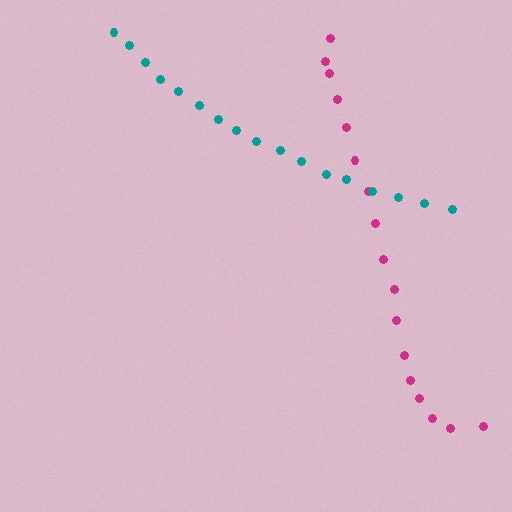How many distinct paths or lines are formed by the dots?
There are 2 distinct paths.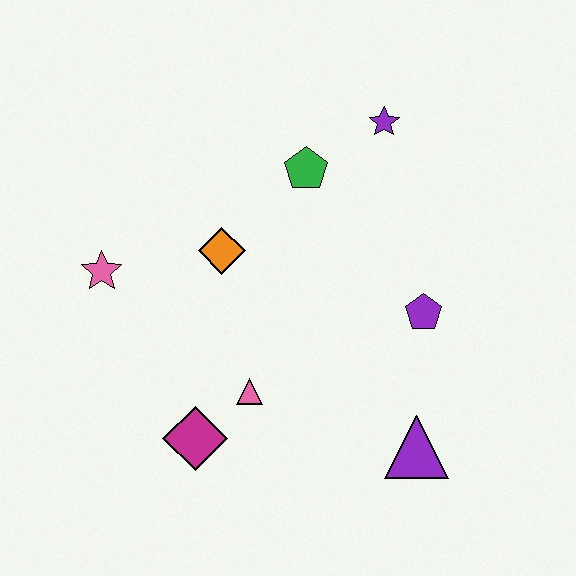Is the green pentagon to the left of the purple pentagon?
Yes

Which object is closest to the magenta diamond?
The pink triangle is closest to the magenta diamond.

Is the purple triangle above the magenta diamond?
No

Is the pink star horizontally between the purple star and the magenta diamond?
No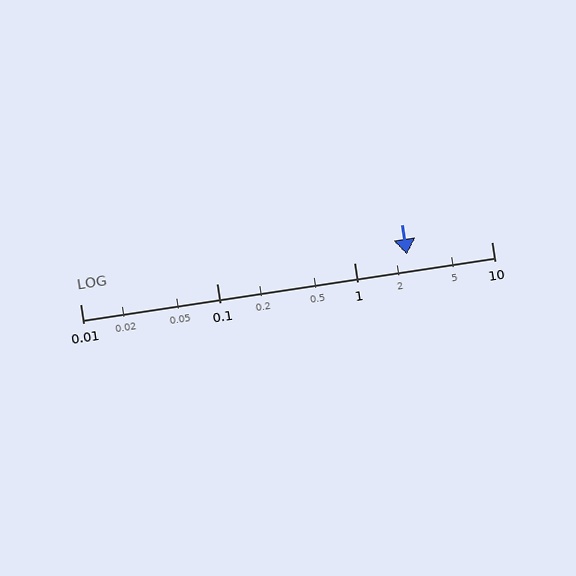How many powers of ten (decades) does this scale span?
The scale spans 3 decades, from 0.01 to 10.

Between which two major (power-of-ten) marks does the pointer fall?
The pointer is between 1 and 10.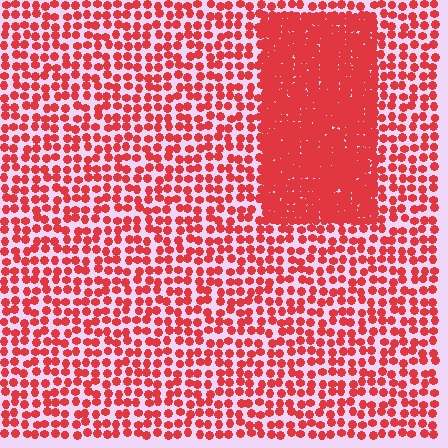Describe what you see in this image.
The image contains small red elements arranged at two different densities. A rectangle-shaped region is visible where the elements are more densely packed than the surrounding area.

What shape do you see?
I see a rectangle.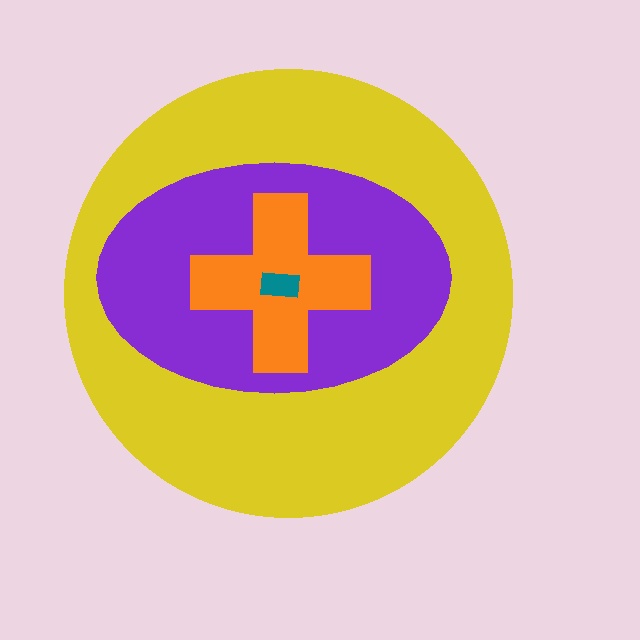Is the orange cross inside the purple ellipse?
Yes.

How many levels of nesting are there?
4.